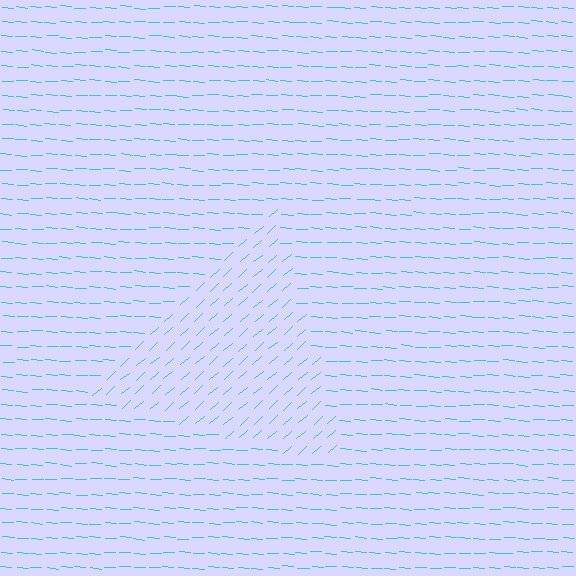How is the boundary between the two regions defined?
The boundary is defined purely by a change in line orientation (approximately 45 degrees difference). All lines are the same color and thickness.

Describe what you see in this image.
The image is filled with small cyan line segments. A triangle region in the image has lines oriented differently from the surrounding lines, creating a visible texture boundary.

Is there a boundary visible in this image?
Yes, there is a texture boundary formed by a change in line orientation.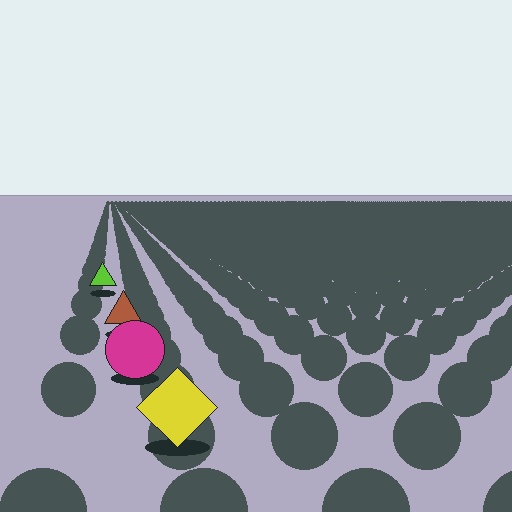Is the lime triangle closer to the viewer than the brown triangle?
No. The brown triangle is closer — you can tell from the texture gradient: the ground texture is coarser near it.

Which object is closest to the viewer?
The yellow diamond is closest. The texture marks near it are larger and more spread out.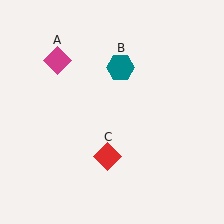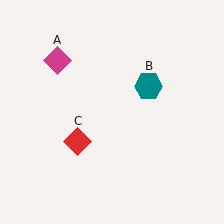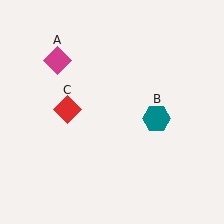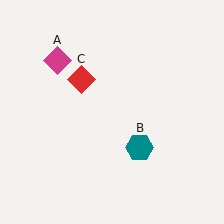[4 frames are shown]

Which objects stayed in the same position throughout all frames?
Magenta diamond (object A) remained stationary.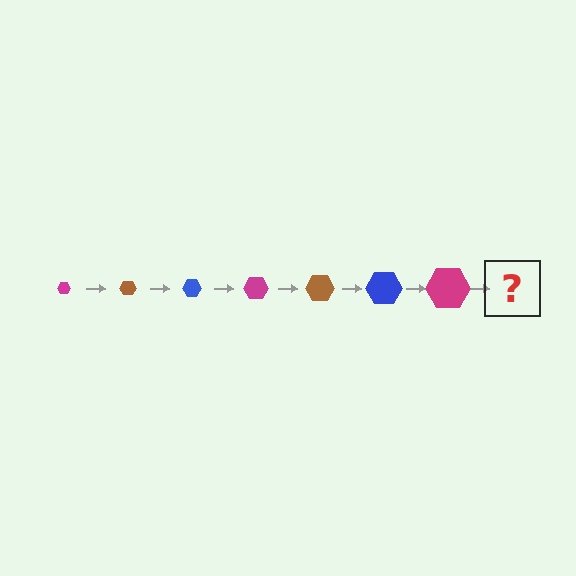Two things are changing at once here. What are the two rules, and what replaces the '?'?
The two rules are that the hexagon grows larger each step and the color cycles through magenta, brown, and blue. The '?' should be a brown hexagon, larger than the previous one.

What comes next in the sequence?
The next element should be a brown hexagon, larger than the previous one.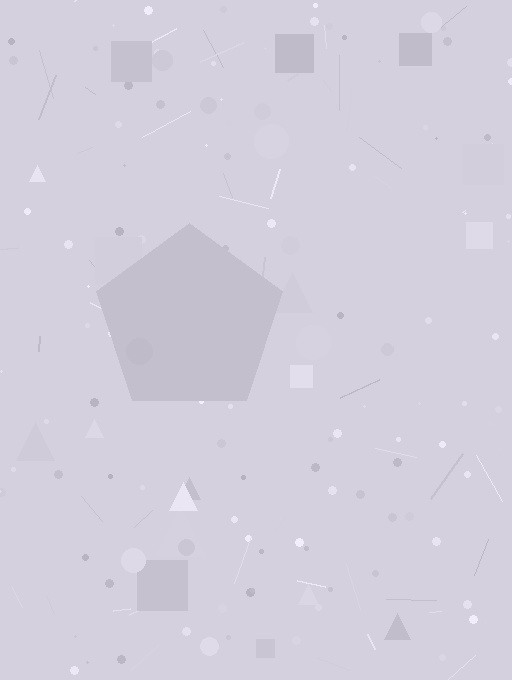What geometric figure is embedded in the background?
A pentagon is embedded in the background.